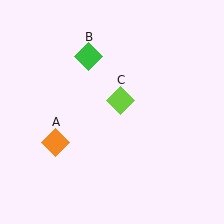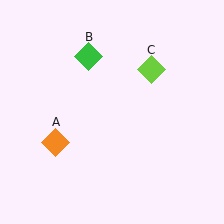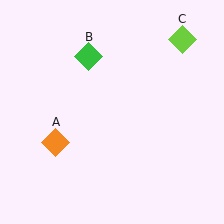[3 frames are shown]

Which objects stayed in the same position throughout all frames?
Orange diamond (object A) and green diamond (object B) remained stationary.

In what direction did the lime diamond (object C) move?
The lime diamond (object C) moved up and to the right.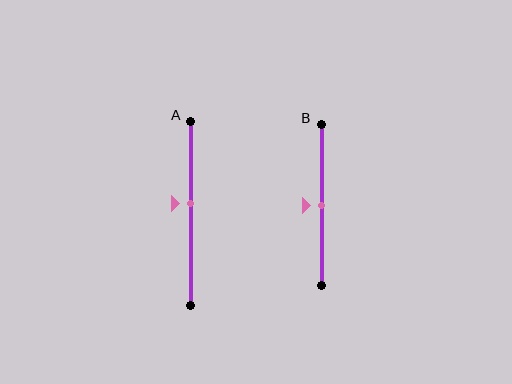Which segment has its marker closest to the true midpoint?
Segment B has its marker closest to the true midpoint.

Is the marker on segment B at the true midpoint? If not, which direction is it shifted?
Yes, the marker on segment B is at the true midpoint.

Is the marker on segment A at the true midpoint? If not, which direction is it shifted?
No, the marker on segment A is shifted upward by about 5% of the segment length.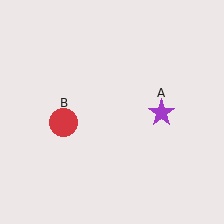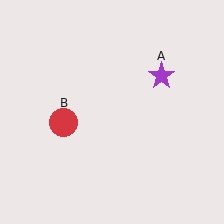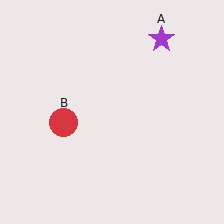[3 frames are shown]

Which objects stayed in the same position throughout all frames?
Red circle (object B) remained stationary.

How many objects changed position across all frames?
1 object changed position: purple star (object A).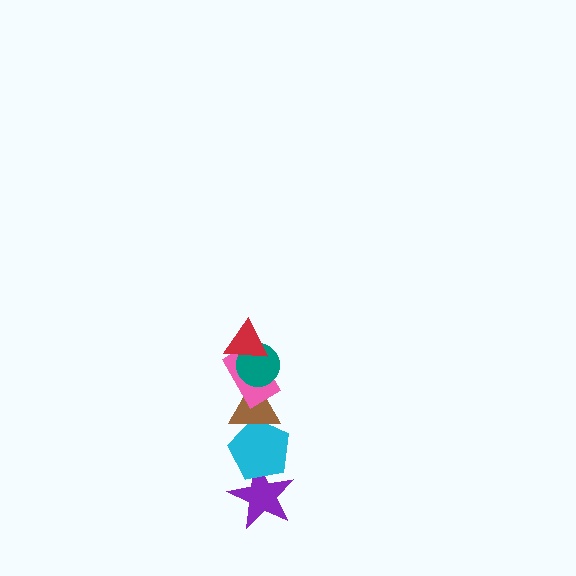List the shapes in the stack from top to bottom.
From top to bottom: the red triangle, the teal circle, the pink rectangle, the brown triangle, the cyan pentagon, the purple star.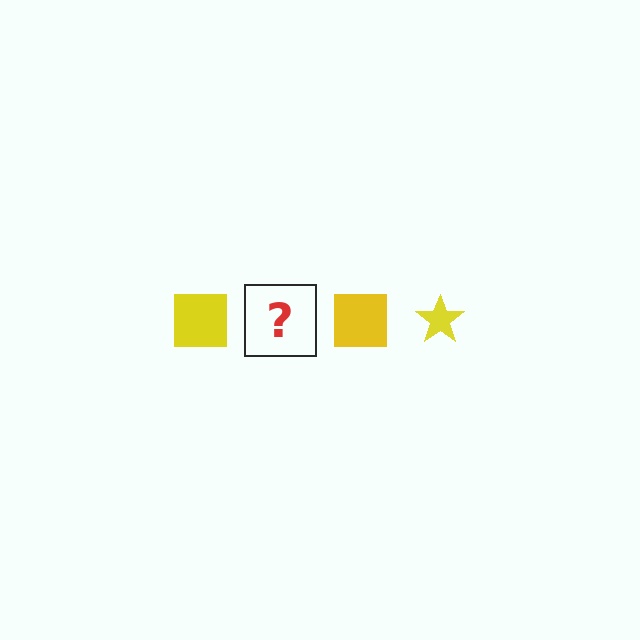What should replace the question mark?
The question mark should be replaced with a yellow star.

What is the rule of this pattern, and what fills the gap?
The rule is that the pattern cycles through square, star shapes in yellow. The gap should be filled with a yellow star.